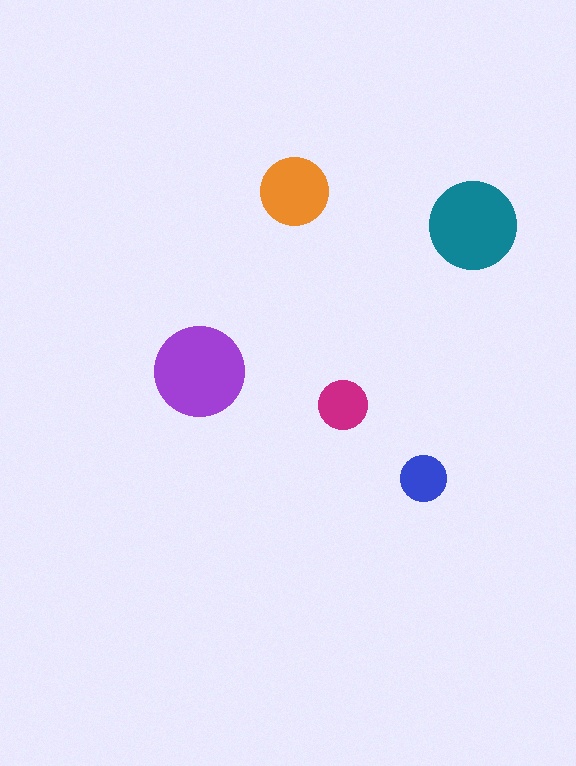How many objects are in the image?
There are 5 objects in the image.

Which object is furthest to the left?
The purple circle is leftmost.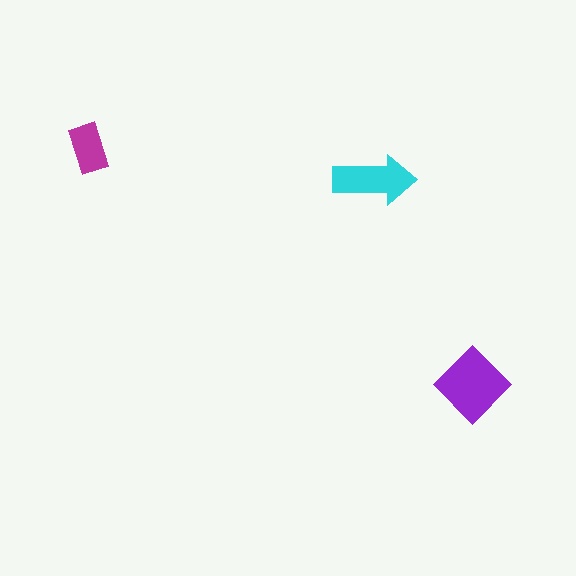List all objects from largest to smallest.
The purple diamond, the cyan arrow, the magenta rectangle.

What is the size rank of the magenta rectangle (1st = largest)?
3rd.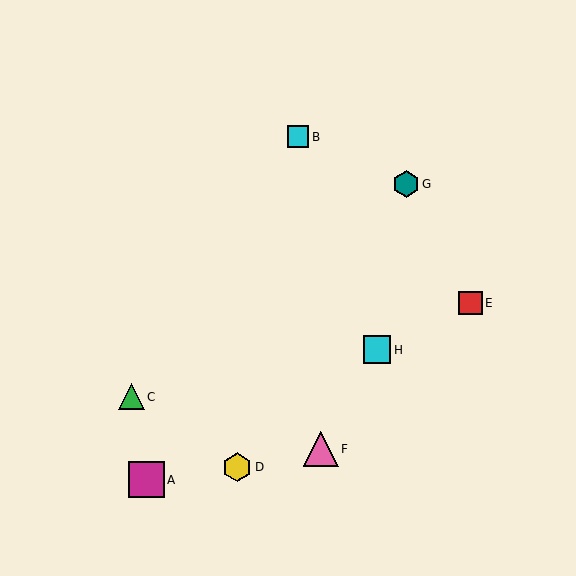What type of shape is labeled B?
Shape B is a cyan square.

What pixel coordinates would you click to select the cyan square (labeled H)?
Click at (377, 350) to select the cyan square H.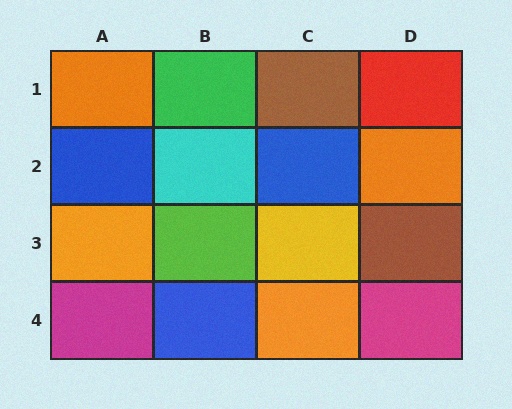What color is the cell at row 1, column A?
Orange.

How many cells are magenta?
2 cells are magenta.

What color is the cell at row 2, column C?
Blue.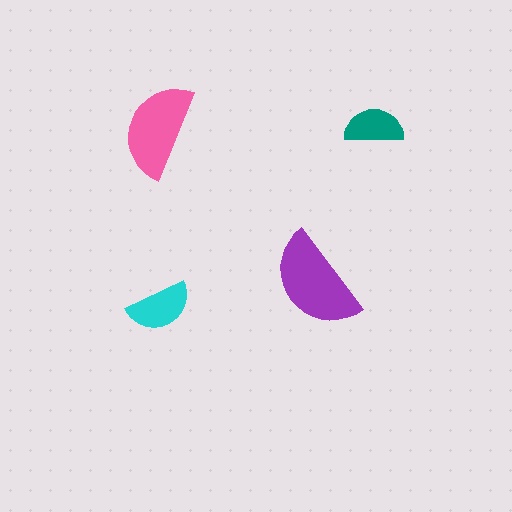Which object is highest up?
The teal semicircle is topmost.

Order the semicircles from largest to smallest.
the purple one, the pink one, the cyan one, the teal one.